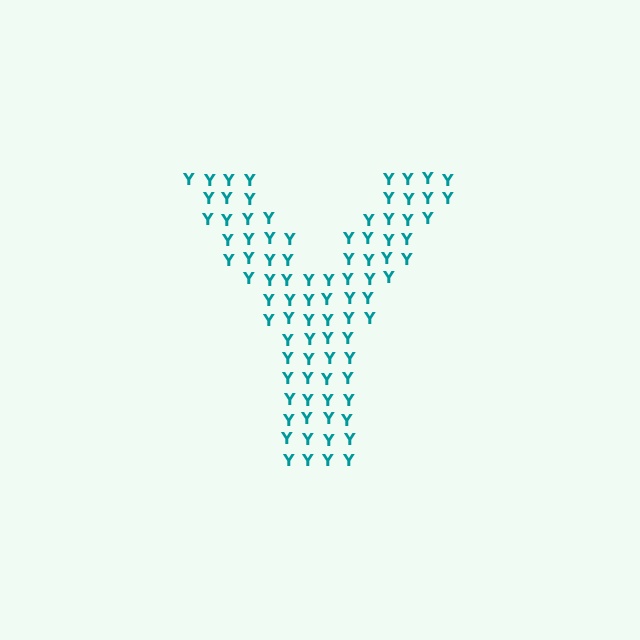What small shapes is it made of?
It is made of small letter Y's.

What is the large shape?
The large shape is the letter Y.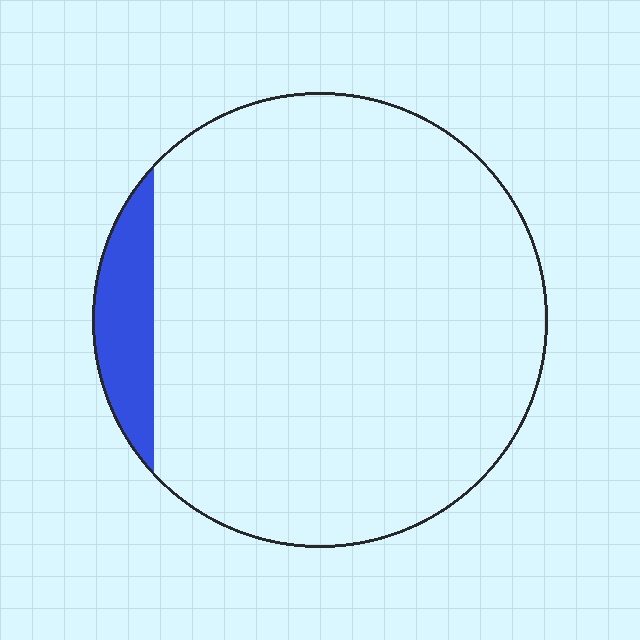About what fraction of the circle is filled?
About one tenth (1/10).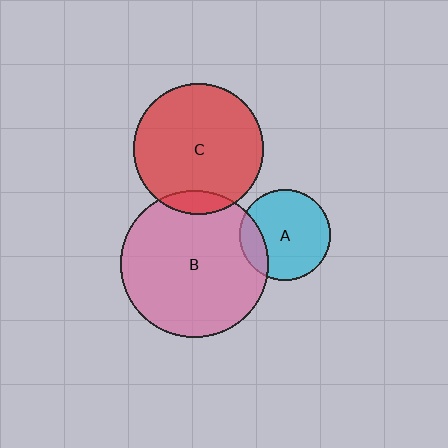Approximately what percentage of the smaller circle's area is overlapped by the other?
Approximately 15%.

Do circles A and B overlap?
Yes.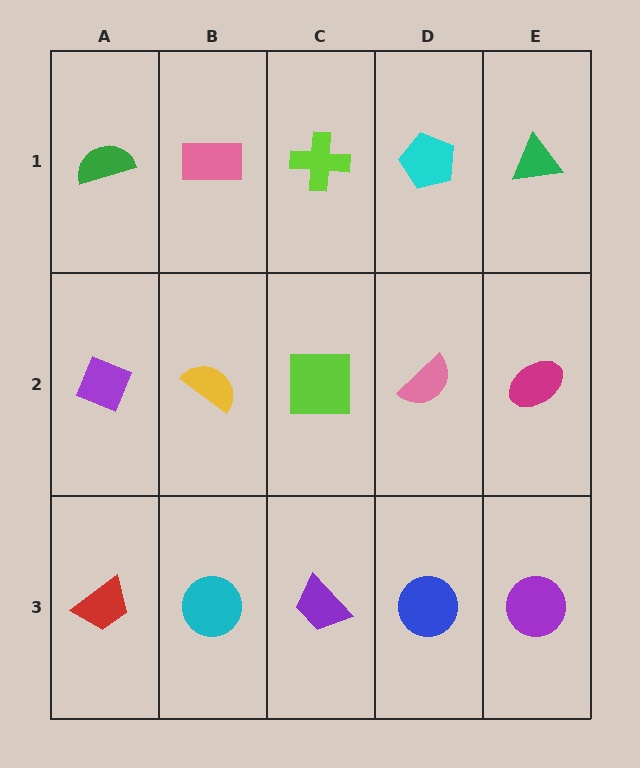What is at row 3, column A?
A red trapezoid.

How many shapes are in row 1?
5 shapes.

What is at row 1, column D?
A cyan pentagon.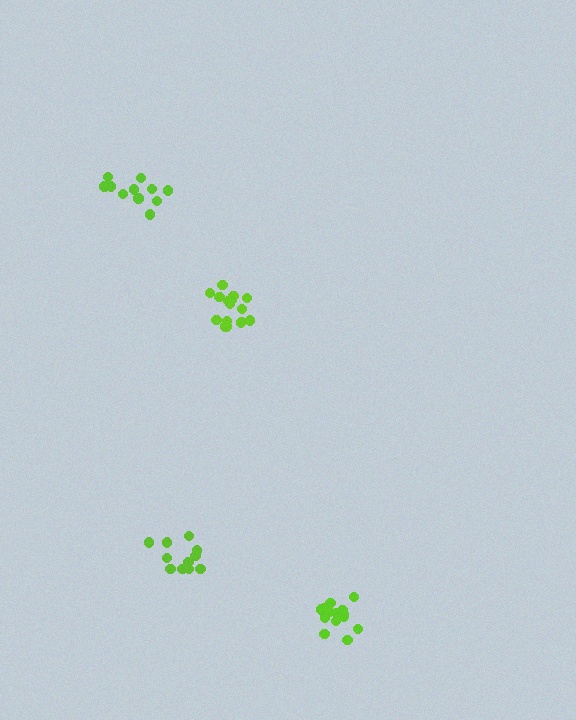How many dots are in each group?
Group 1: 11 dots, Group 2: 11 dots, Group 3: 15 dots, Group 4: 16 dots (53 total).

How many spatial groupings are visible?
There are 4 spatial groupings.